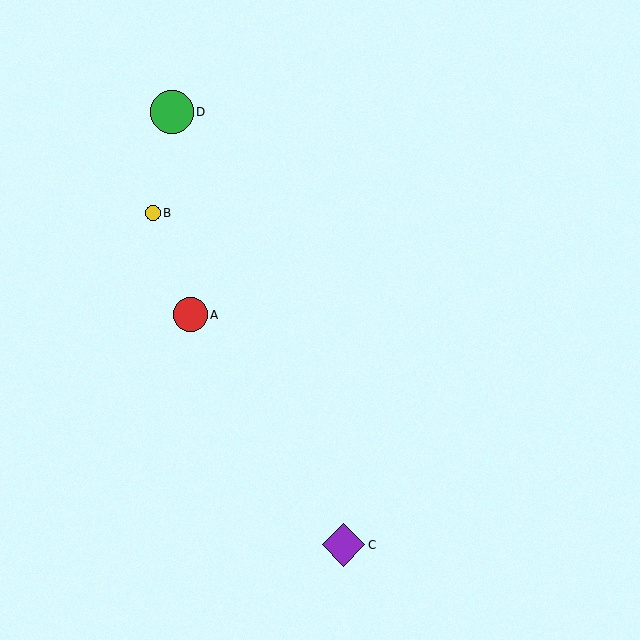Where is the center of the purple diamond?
The center of the purple diamond is at (343, 545).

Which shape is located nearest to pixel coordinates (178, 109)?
The green circle (labeled D) at (172, 112) is nearest to that location.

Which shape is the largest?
The green circle (labeled D) is the largest.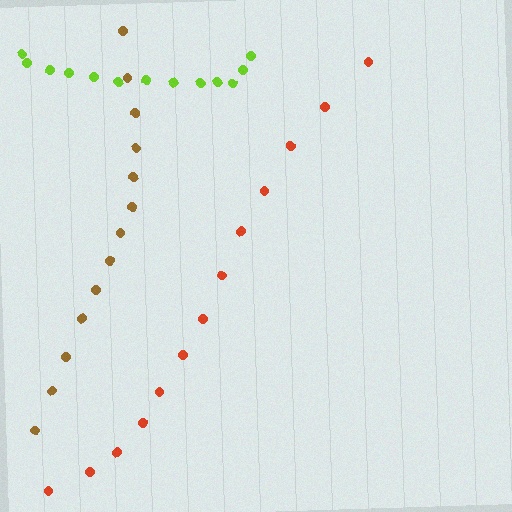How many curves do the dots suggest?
There are 3 distinct paths.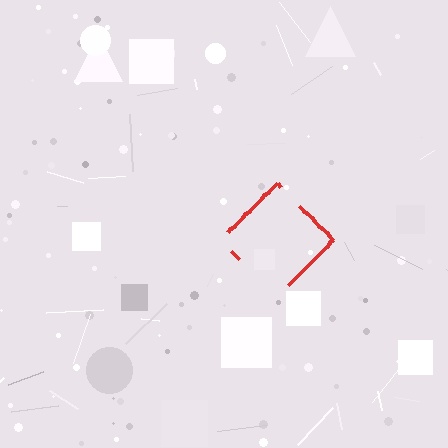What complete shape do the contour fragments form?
The contour fragments form a diamond.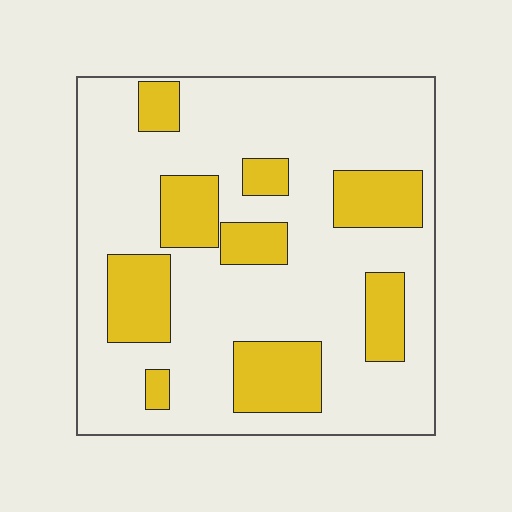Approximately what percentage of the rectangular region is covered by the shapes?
Approximately 25%.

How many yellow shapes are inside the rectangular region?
9.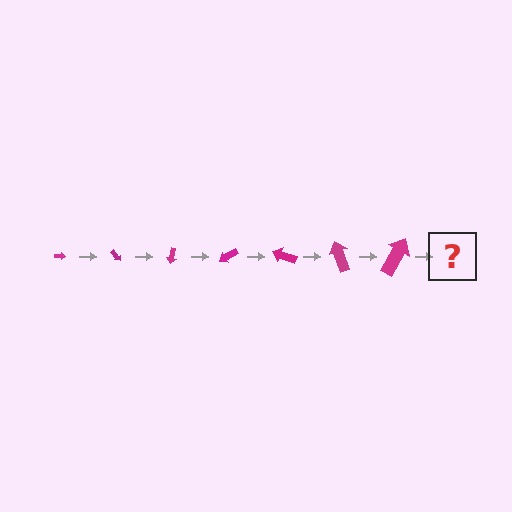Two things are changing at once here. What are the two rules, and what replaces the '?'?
The two rules are that the arrow grows larger each step and it rotates 50 degrees each step. The '?' should be an arrow, larger than the previous one and rotated 350 degrees from the start.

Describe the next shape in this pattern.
It should be an arrow, larger than the previous one and rotated 350 degrees from the start.